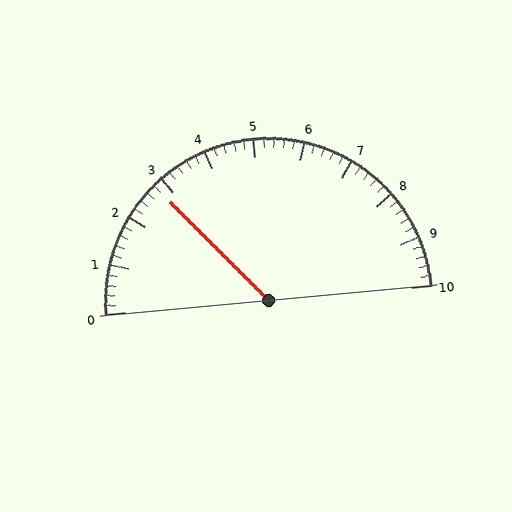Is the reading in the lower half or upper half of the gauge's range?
The reading is in the lower half of the range (0 to 10).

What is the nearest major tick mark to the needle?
The nearest major tick mark is 3.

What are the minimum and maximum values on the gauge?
The gauge ranges from 0 to 10.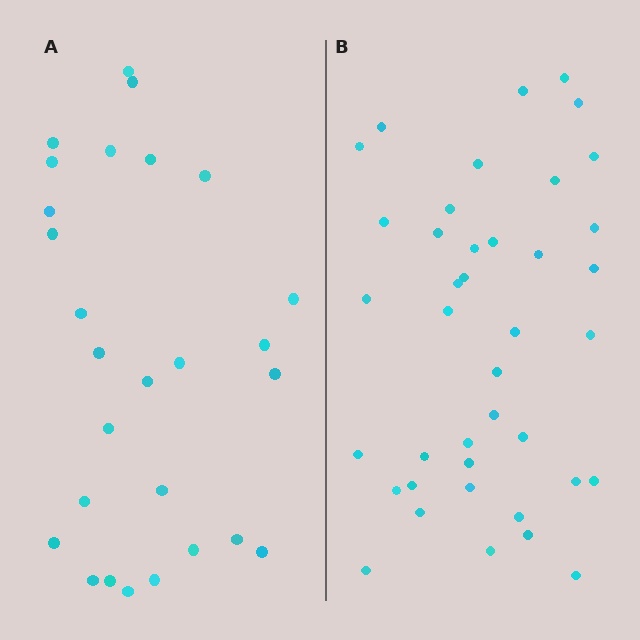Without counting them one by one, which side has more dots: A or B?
Region B (the right region) has more dots.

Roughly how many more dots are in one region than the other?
Region B has approximately 15 more dots than region A.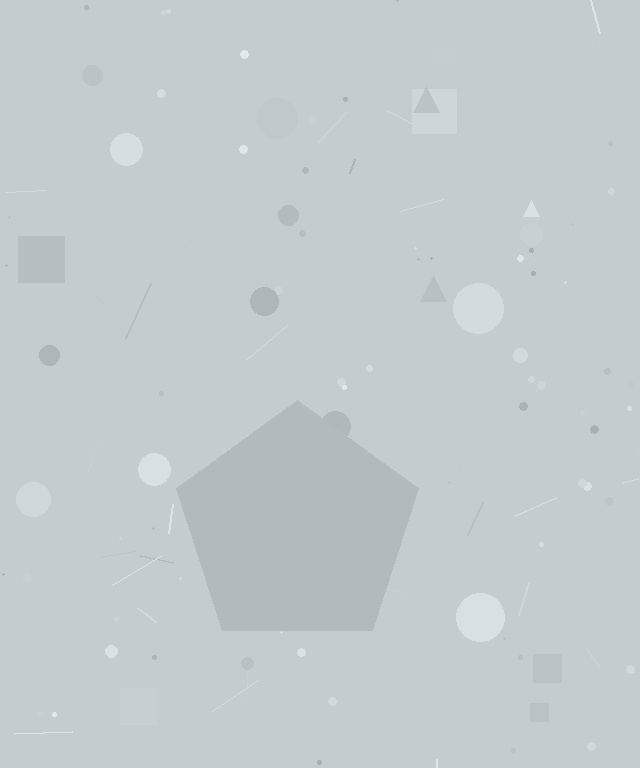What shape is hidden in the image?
A pentagon is hidden in the image.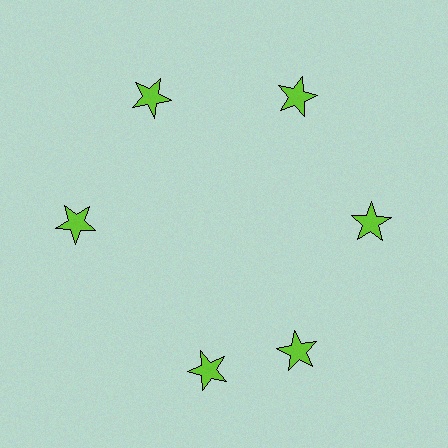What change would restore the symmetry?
The symmetry would be restored by rotating it back into even spacing with its neighbors so that all 6 stars sit at equal angles and equal distance from the center.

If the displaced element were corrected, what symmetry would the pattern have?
It would have 6-fold rotational symmetry — the pattern would map onto itself every 60 degrees.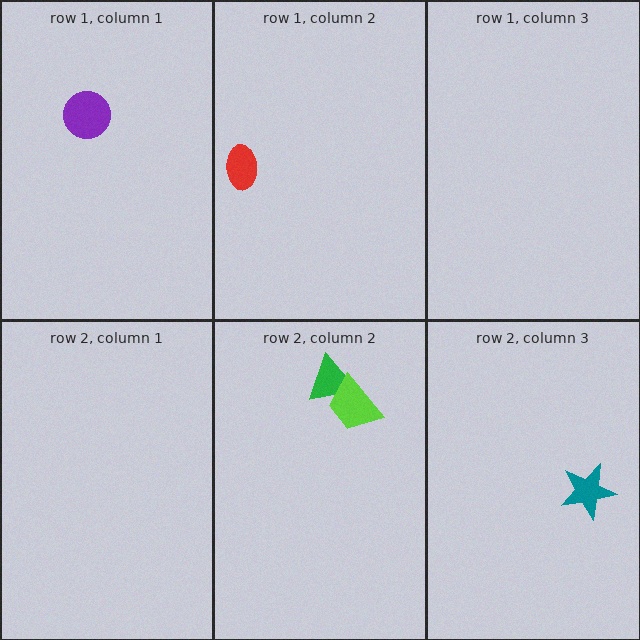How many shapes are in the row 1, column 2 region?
1.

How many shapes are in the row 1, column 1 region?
1.